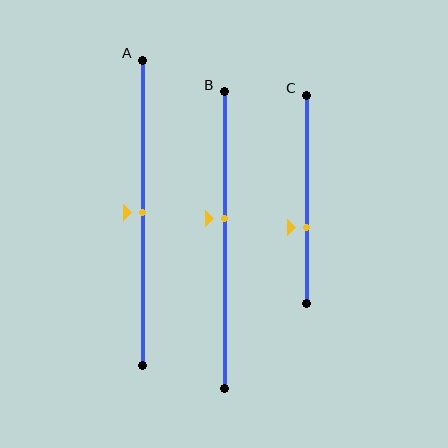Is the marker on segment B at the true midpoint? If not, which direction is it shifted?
No, the marker on segment B is shifted upward by about 7% of the segment length.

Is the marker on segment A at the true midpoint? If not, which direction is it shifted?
Yes, the marker on segment A is at the true midpoint.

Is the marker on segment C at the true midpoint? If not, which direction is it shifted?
No, the marker on segment C is shifted downward by about 13% of the segment length.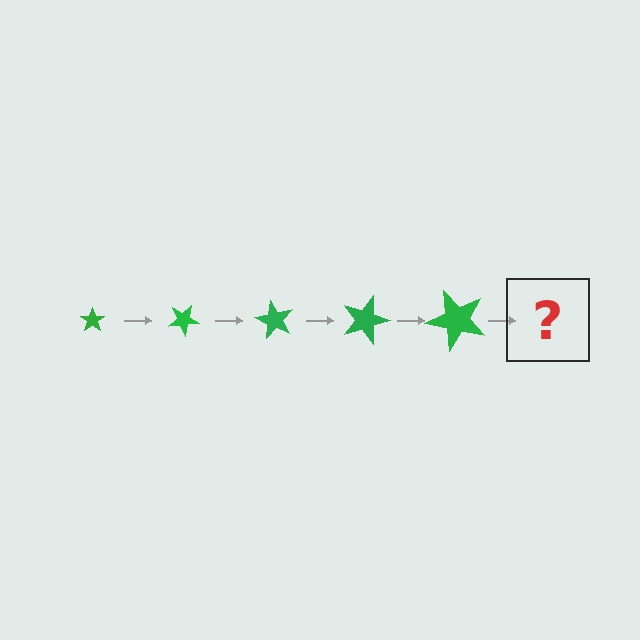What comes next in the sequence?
The next element should be a star, larger than the previous one and rotated 150 degrees from the start.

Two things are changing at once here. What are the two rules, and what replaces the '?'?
The two rules are that the star grows larger each step and it rotates 30 degrees each step. The '?' should be a star, larger than the previous one and rotated 150 degrees from the start.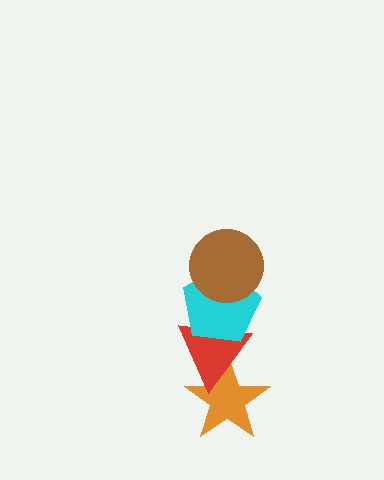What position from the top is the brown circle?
The brown circle is 1st from the top.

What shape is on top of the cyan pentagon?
The brown circle is on top of the cyan pentagon.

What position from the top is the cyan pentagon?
The cyan pentagon is 2nd from the top.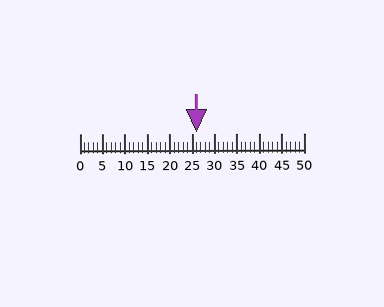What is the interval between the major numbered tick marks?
The major tick marks are spaced 5 units apart.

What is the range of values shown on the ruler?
The ruler shows values from 0 to 50.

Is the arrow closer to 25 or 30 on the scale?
The arrow is closer to 25.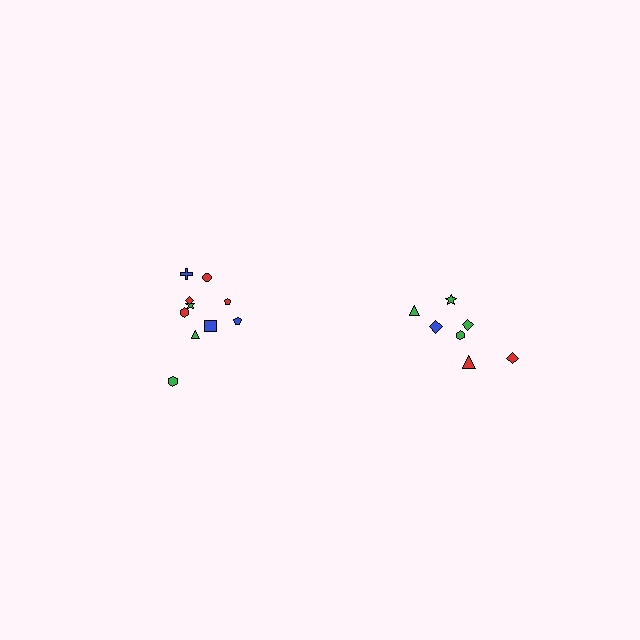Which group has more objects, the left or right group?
The left group.